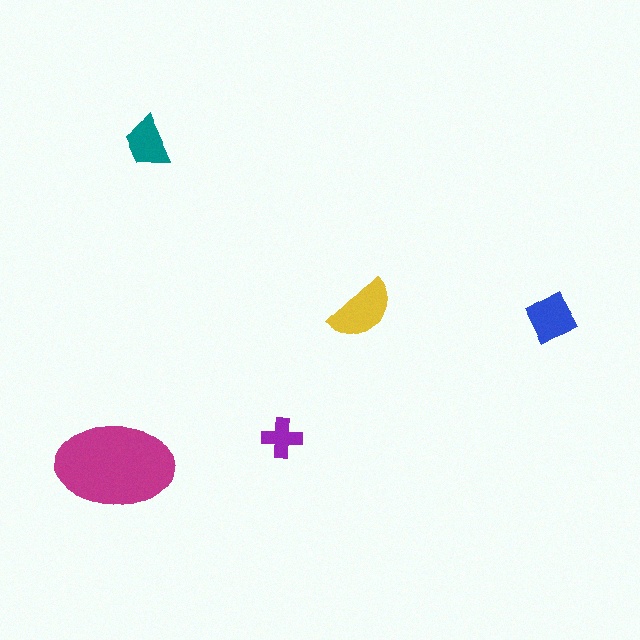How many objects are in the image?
There are 5 objects in the image.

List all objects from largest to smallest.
The magenta ellipse, the yellow semicircle, the blue square, the teal trapezoid, the purple cross.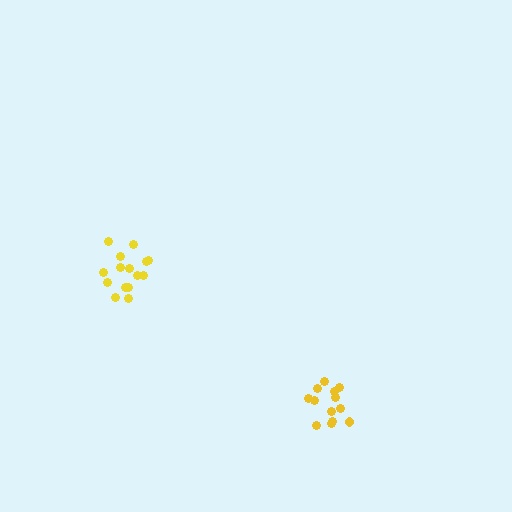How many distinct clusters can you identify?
There are 2 distinct clusters.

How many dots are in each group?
Group 1: 15 dots, Group 2: 13 dots (28 total).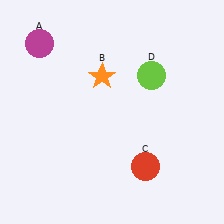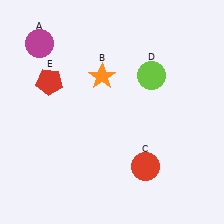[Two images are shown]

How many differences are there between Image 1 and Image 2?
There is 1 difference between the two images.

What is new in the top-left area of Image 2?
A red pentagon (E) was added in the top-left area of Image 2.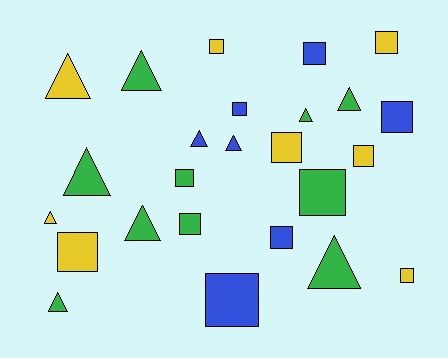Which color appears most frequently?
Green, with 10 objects.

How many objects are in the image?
There are 25 objects.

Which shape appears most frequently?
Square, with 14 objects.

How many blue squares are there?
There are 5 blue squares.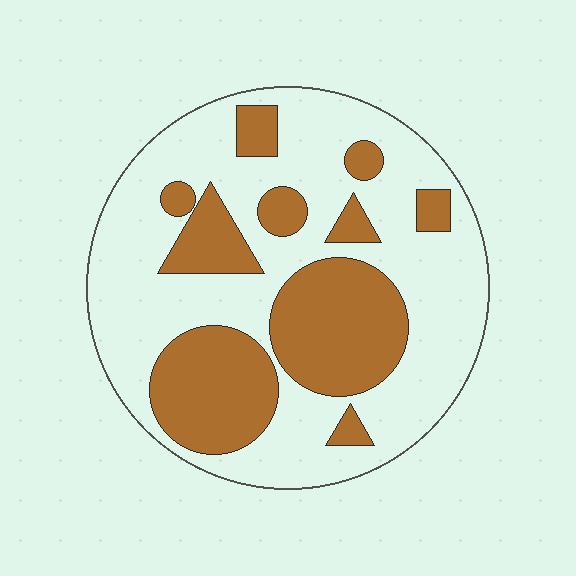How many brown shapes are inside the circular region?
10.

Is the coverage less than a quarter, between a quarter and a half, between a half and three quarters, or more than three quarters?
Between a quarter and a half.